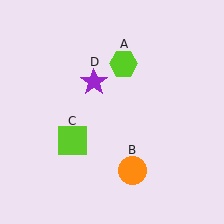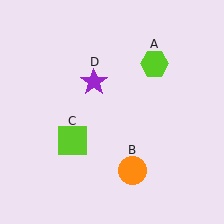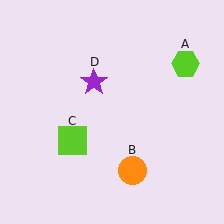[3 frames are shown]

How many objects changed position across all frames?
1 object changed position: lime hexagon (object A).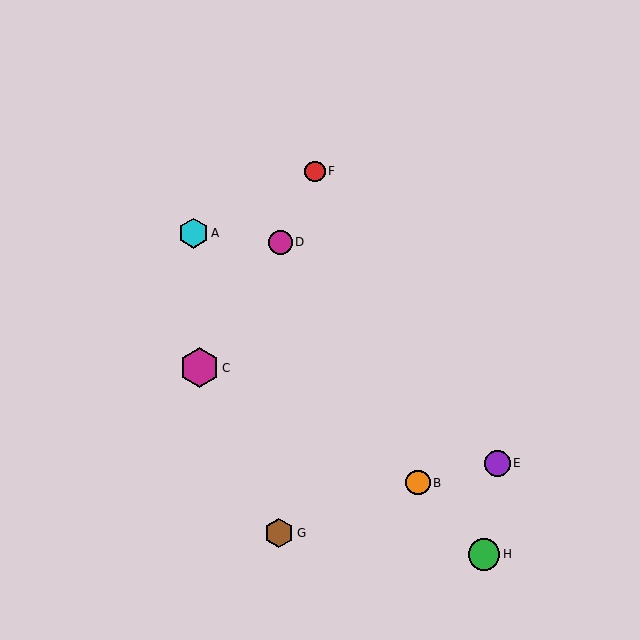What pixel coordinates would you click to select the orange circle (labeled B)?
Click at (418, 483) to select the orange circle B.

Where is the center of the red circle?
The center of the red circle is at (315, 171).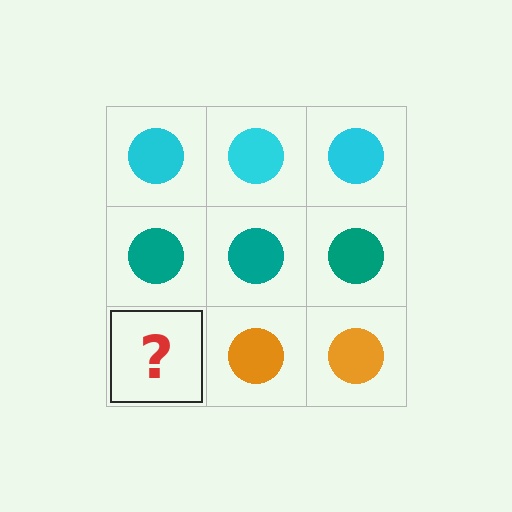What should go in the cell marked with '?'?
The missing cell should contain an orange circle.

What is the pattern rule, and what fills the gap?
The rule is that each row has a consistent color. The gap should be filled with an orange circle.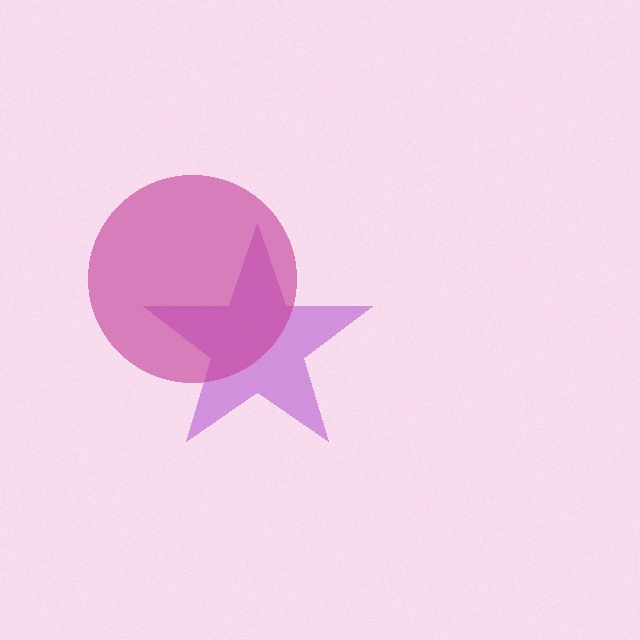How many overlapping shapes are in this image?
There are 2 overlapping shapes in the image.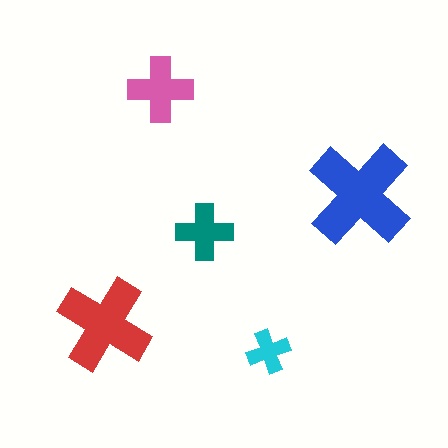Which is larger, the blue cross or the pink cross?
The blue one.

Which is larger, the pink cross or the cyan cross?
The pink one.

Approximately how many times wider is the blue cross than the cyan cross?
About 2.5 times wider.